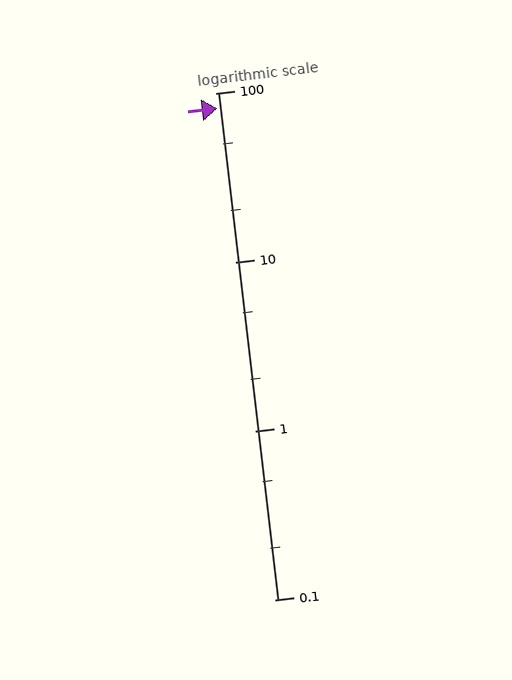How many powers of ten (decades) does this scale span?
The scale spans 3 decades, from 0.1 to 100.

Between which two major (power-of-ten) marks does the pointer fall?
The pointer is between 10 and 100.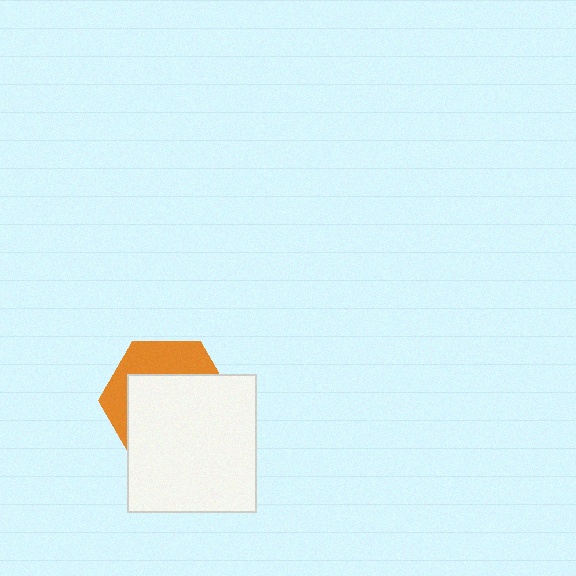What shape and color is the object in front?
The object in front is a white rectangle.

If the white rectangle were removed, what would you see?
You would see the complete orange hexagon.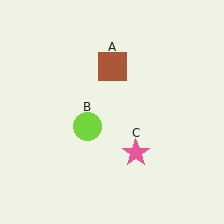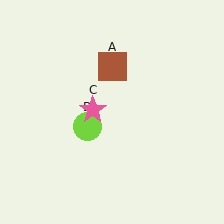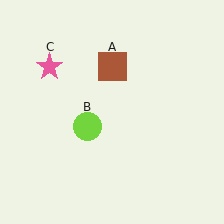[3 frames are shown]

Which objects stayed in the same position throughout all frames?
Brown square (object A) and lime circle (object B) remained stationary.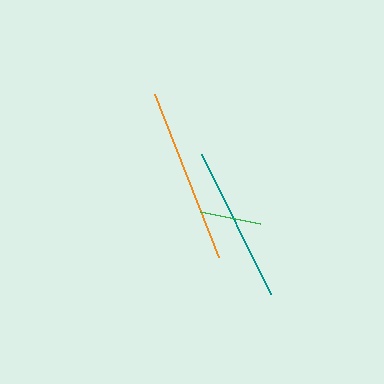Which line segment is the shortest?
The green line is the shortest at approximately 61 pixels.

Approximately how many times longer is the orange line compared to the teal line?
The orange line is approximately 1.1 times the length of the teal line.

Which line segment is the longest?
The orange line is the longest at approximately 176 pixels.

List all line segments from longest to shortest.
From longest to shortest: orange, teal, green.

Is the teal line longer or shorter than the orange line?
The orange line is longer than the teal line.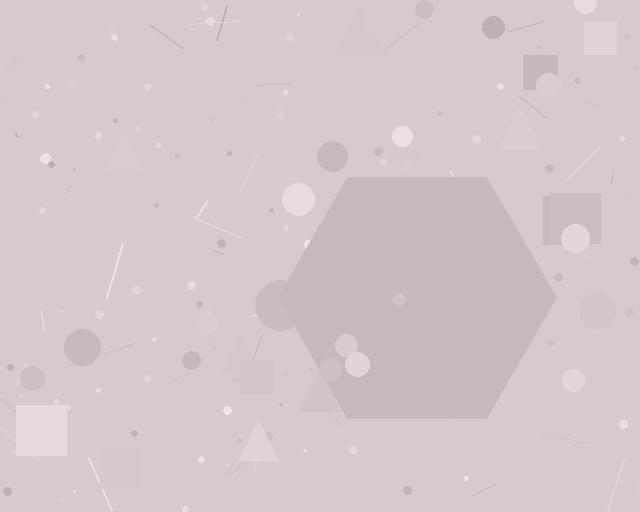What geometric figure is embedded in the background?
A hexagon is embedded in the background.